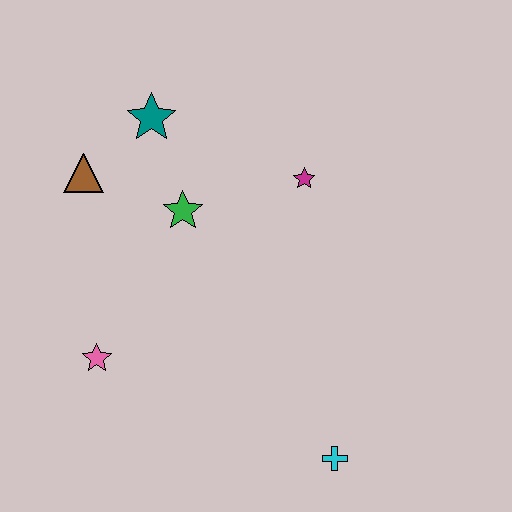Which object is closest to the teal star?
The brown triangle is closest to the teal star.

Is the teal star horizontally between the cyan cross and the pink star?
Yes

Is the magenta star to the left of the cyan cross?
Yes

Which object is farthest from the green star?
The cyan cross is farthest from the green star.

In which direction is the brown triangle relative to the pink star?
The brown triangle is above the pink star.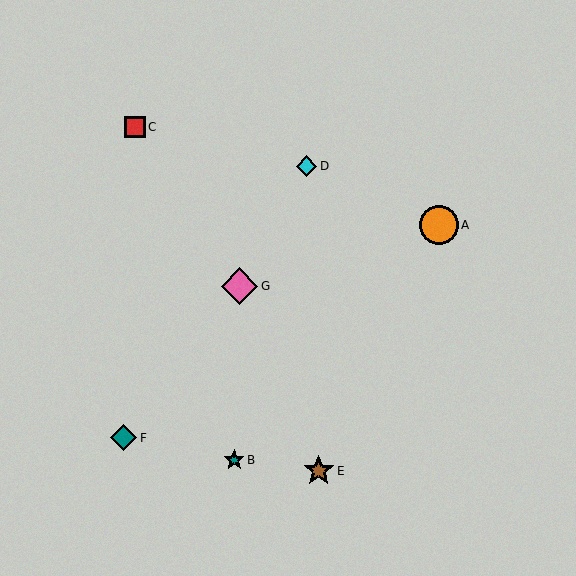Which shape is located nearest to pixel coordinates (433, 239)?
The orange circle (labeled A) at (439, 225) is nearest to that location.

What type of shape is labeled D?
Shape D is a cyan diamond.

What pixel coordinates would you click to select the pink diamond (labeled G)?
Click at (240, 286) to select the pink diamond G.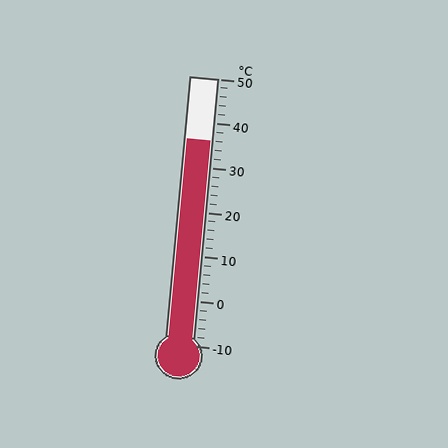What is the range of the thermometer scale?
The thermometer scale ranges from -10°C to 50°C.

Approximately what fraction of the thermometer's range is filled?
The thermometer is filled to approximately 75% of its range.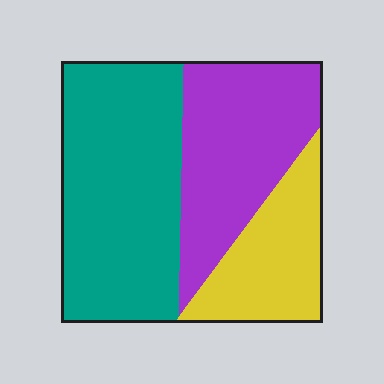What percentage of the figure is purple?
Purple covers 32% of the figure.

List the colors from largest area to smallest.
From largest to smallest: teal, purple, yellow.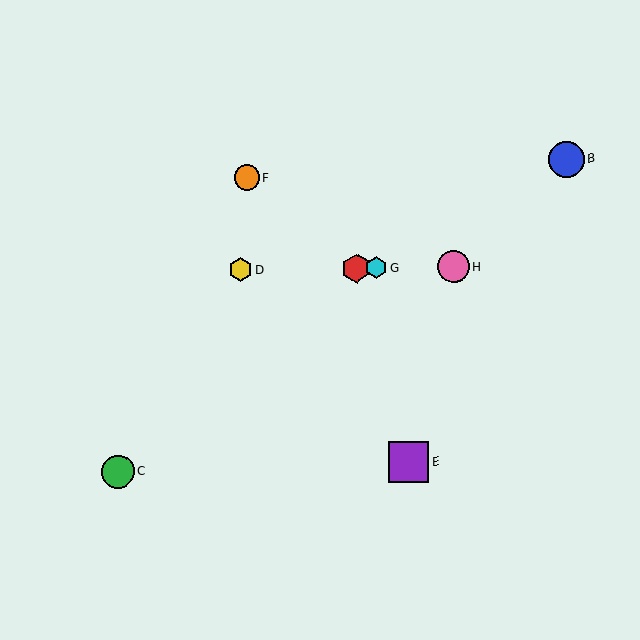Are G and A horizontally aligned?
Yes, both are at y≈268.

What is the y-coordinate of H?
Object H is at y≈267.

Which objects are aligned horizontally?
Objects A, D, G, H are aligned horizontally.